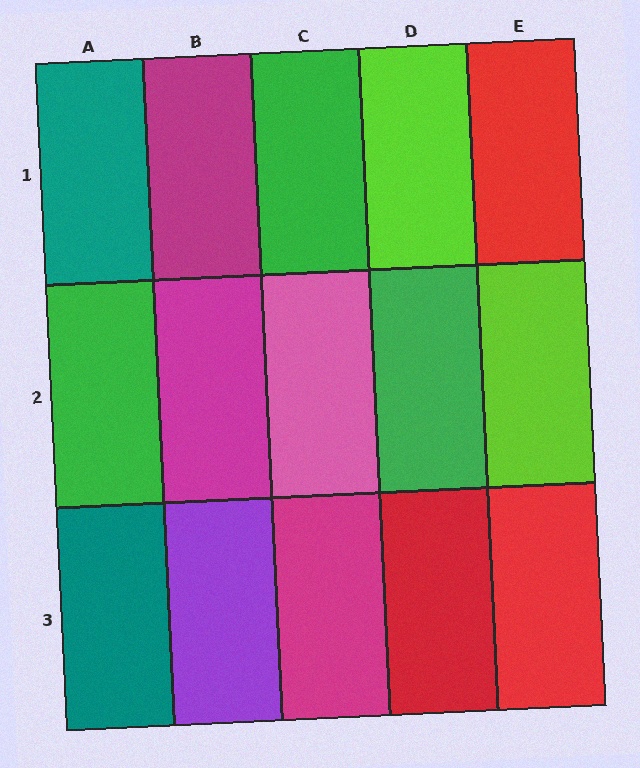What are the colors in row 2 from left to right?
Green, magenta, pink, green, lime.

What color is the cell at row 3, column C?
Magenta.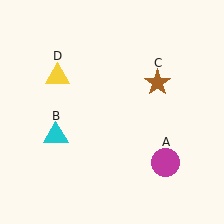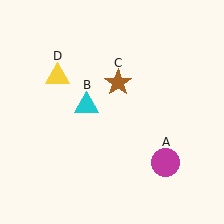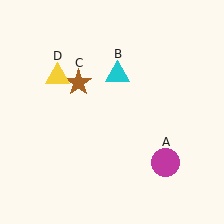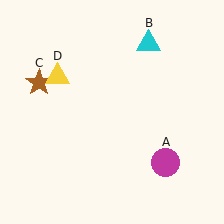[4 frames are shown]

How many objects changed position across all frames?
2 objects changed position: cyan triangle (object B), brown star (object C).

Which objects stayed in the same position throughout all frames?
Magenta circle (object A) and yellow triangle (object D) remained stationary.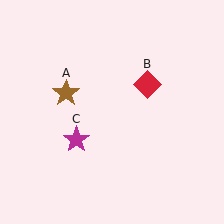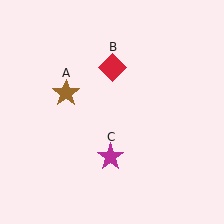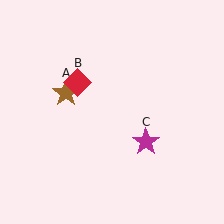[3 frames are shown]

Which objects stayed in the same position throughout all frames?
Brown star (object A) remained stationary.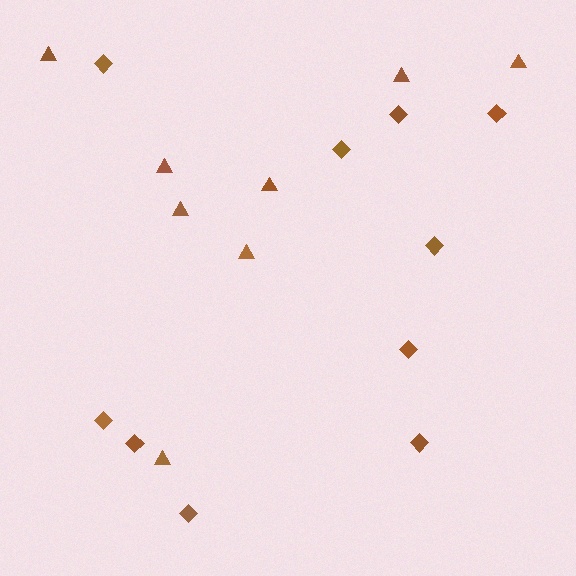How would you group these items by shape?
There are 2 groups: one group of diamonds (10) and one group of triangles (8).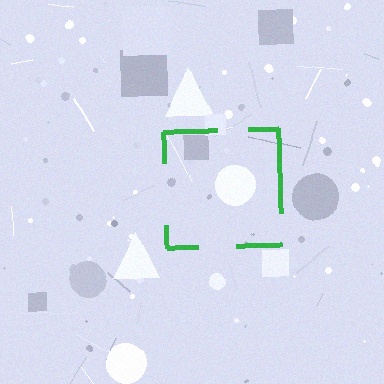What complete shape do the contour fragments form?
The contour fragments form a square.